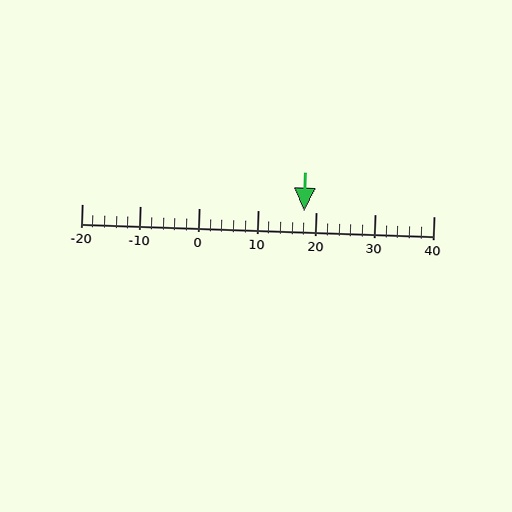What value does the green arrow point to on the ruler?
The green arrow points to approximately 18.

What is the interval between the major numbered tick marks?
The major tick marks are spaced 10 units apart.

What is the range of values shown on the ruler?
The ruler shows values from -20 to 40.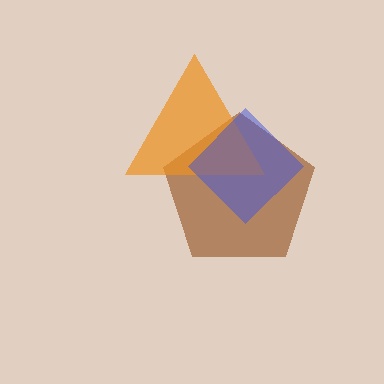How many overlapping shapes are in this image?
There are 3 overlapping shapes in the image.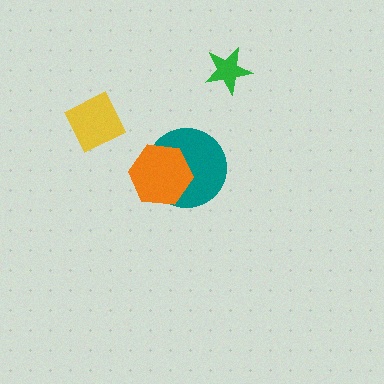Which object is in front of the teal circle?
The orange hexagon is in front of the teal circle.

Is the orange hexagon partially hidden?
No, no other shape covers it.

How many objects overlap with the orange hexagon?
1 object overlaps with the orange hexagon.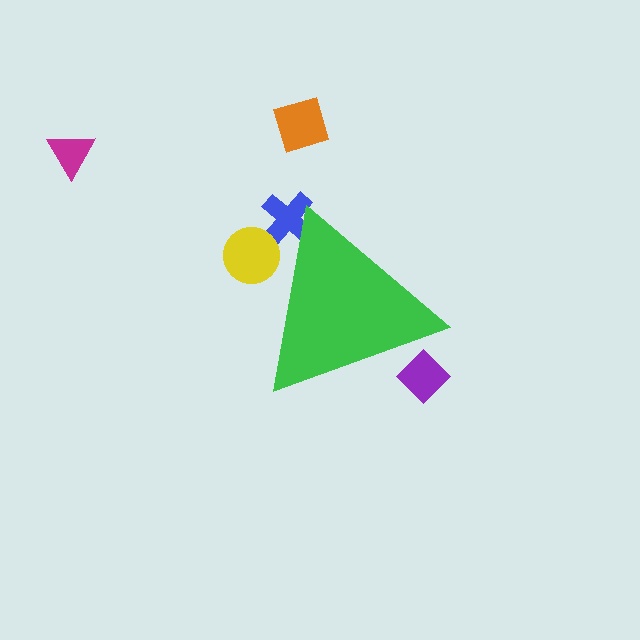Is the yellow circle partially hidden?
Yes, the yellow circle is partially hidden behind the green triangle.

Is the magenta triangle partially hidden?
No, the magenta triangle is fully visible.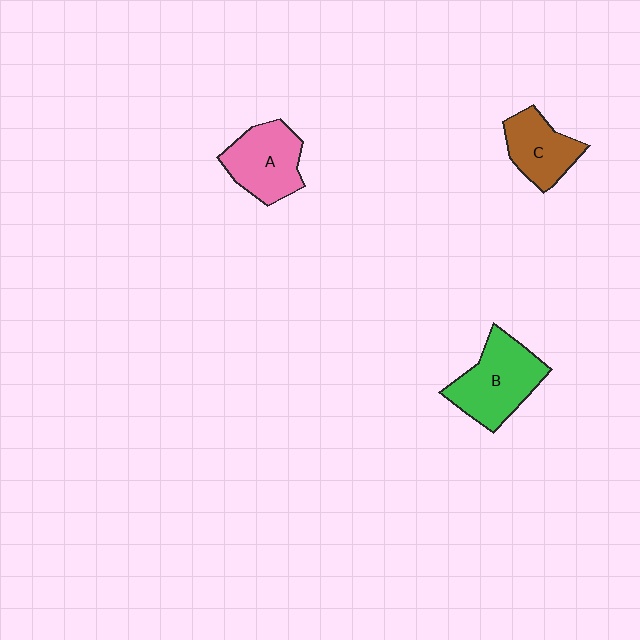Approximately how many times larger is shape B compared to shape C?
Approximately 1.4 times.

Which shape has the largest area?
Shape B (green).